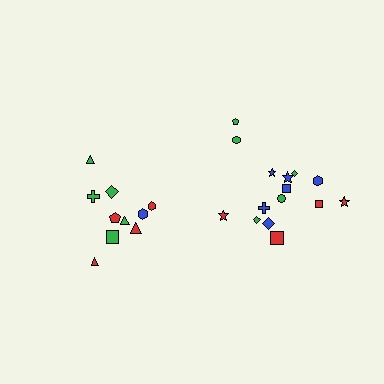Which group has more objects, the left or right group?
The right group.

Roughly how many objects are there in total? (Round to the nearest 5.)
Roughly 25 objects in total.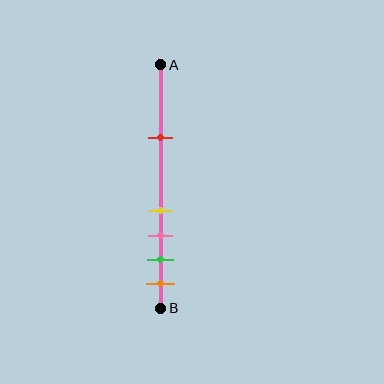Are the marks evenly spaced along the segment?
No, the marks are not evenly spaced.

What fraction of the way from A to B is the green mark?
The green mark is approximately 80% (0.8) of the way from A to B.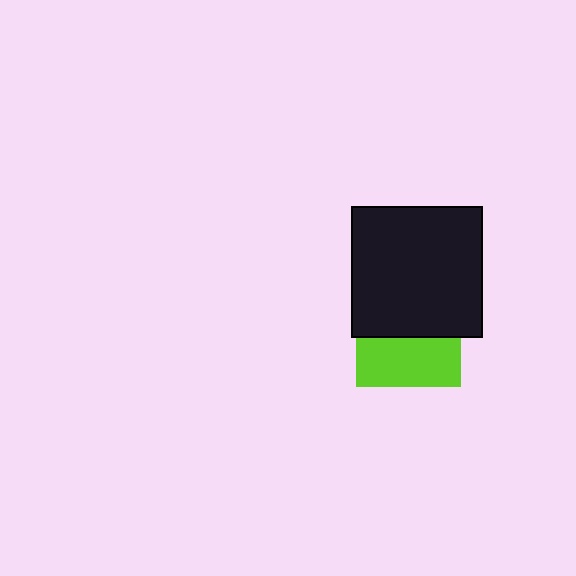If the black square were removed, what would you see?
You would see the complete lime square.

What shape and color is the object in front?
The object in front is a black square.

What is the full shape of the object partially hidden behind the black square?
The partially hidden object is a lime square.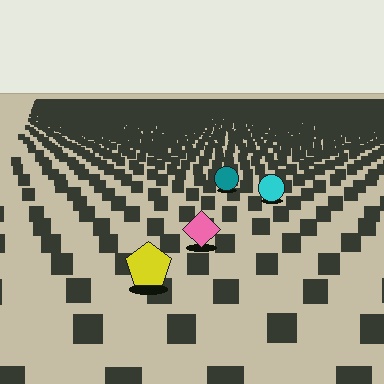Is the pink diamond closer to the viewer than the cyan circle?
Yes. The pink diamond is closer — you can tell from the texture gradient: the ground texture is coarser near it.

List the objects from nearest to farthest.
From nearest to farthest: the yellow pentagon, the pink diamond, the cyan circle, the teal circle.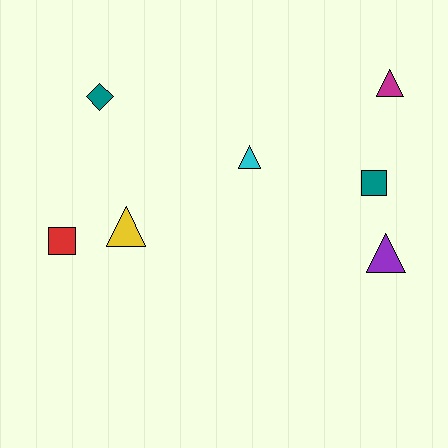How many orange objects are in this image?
There are no orange objects.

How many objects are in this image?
There are 7 objects.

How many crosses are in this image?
There are no crosses.